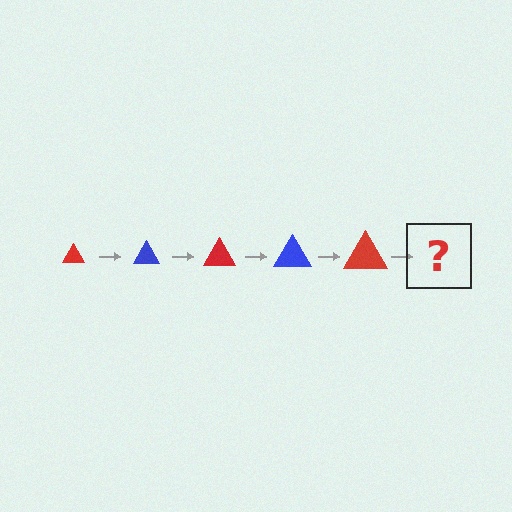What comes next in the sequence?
The next element should be a blue triangle, larger than the previous one.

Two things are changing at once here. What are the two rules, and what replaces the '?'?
The two rules are that the triangle grows larger each step and the color cycles through red and blue. The '?' should be a blue triangle, larger than the previous one.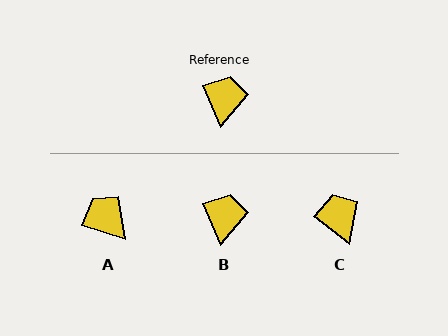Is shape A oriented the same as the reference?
No, it is off by about 50 degrees.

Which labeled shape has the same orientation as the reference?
B.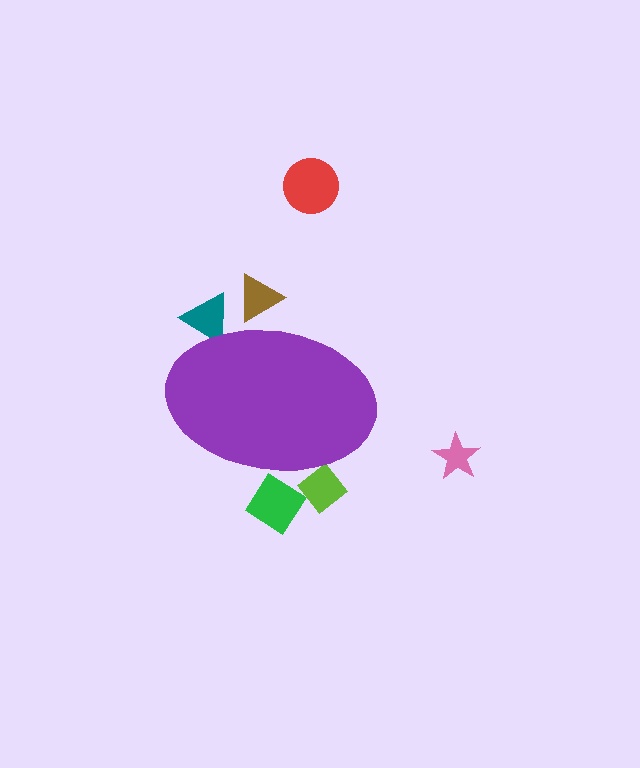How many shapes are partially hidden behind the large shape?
4 shapes are partially hidden.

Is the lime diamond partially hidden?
Yes, the lime diamond is partially hidden behind the purple ellipse.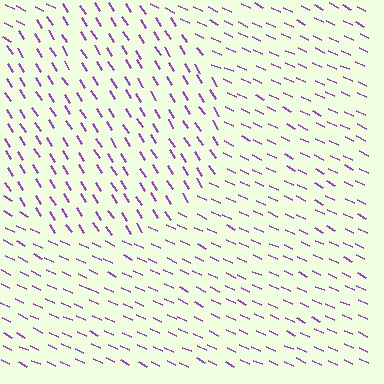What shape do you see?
I see a circle.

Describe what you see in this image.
The image is filled with small purple line segments. A circle region in the image has lines oriented differently from the surrounding lines, creating a visible texture boundary.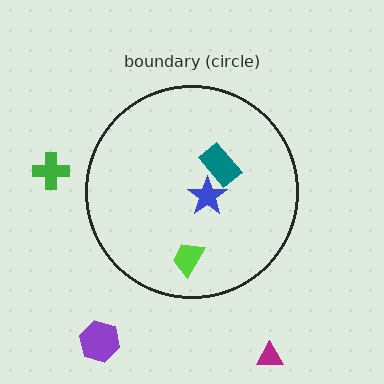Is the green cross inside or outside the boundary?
Outside.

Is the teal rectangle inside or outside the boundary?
Inside.